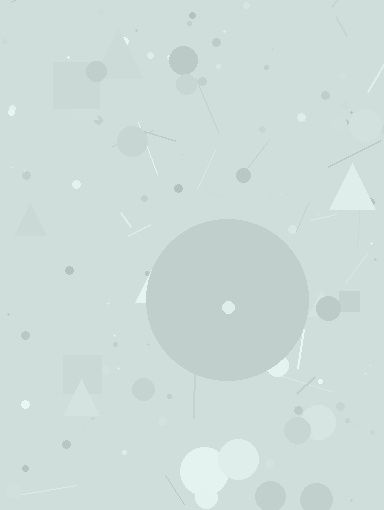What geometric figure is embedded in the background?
A circle is embedded in the background.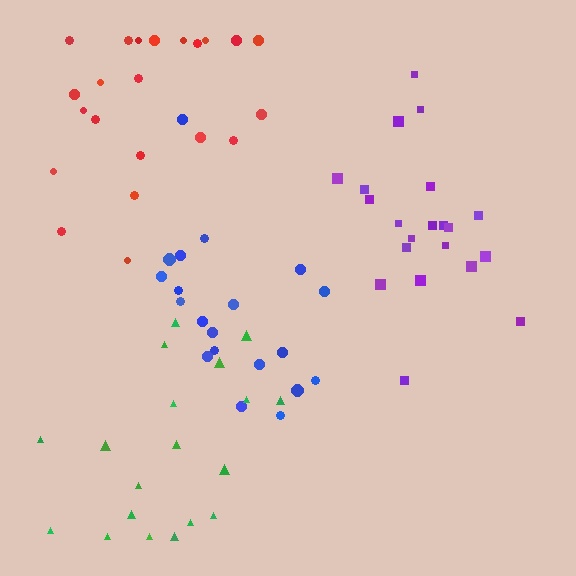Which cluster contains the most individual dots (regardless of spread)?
Red (22).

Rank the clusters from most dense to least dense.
blue, purple, red, green.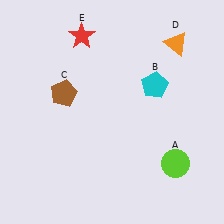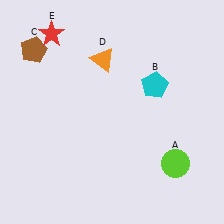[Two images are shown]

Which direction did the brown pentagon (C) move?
The brown pentagon (C) moved up.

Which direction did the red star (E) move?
The red star (E) moved left.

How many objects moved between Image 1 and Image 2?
3 objects moved between the two images.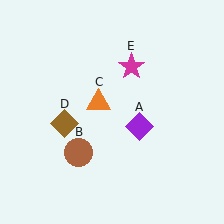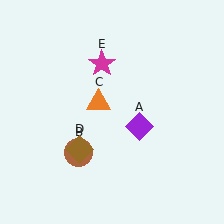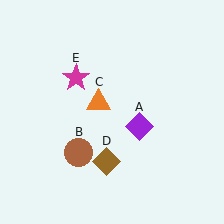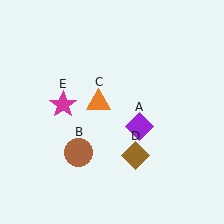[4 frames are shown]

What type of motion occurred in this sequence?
The brown diamond (object D), magenta star (object E) rotated counterclockwise around the center of the scene.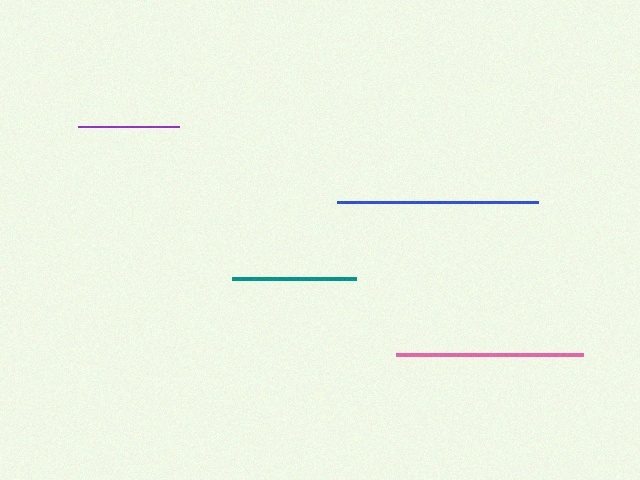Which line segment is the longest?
The blue line is the longest at approximately 201 pixels.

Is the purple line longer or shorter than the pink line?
The pink line is longer than the purple line.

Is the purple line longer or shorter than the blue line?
The blue line is longer than the purple line.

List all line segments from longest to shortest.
From longest to shortest: blue, pink, teal, purple.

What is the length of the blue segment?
The blue segment is approximately 201 pixels long.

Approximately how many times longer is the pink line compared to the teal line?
The pink line is approximately 1.5 times the length of the teal line.